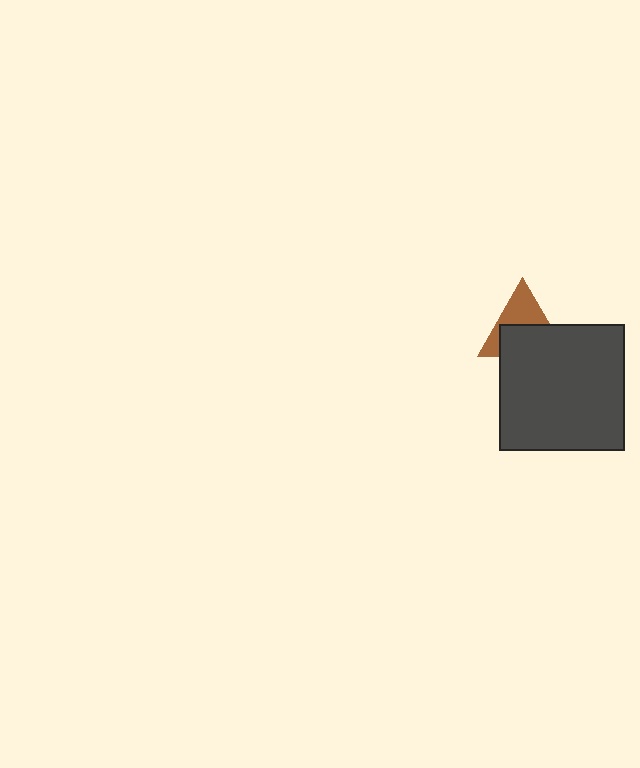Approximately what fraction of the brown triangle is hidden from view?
Roughly 54% of the brown triangle is hidden behind the dark gray rectangle.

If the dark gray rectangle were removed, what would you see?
You would see the complete brown triangle.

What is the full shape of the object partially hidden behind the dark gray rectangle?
The partially hidden object is a brown triangle.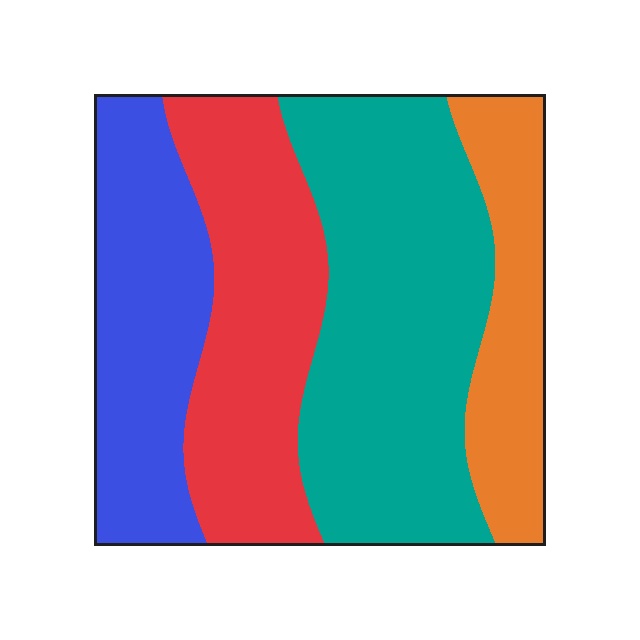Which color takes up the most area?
Teal, at roughly 35%.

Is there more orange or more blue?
Blue.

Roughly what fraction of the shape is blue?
Blue takes up between a sixth and a third of the shape.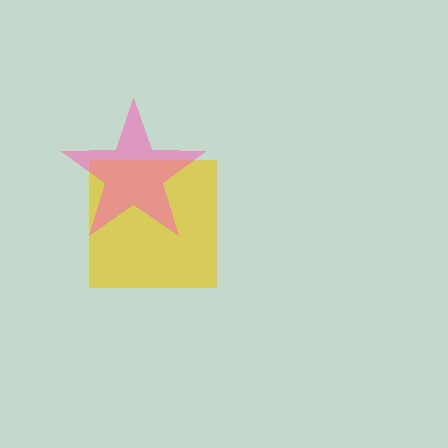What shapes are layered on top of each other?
The layered shapes are: a yellow square, a pink star.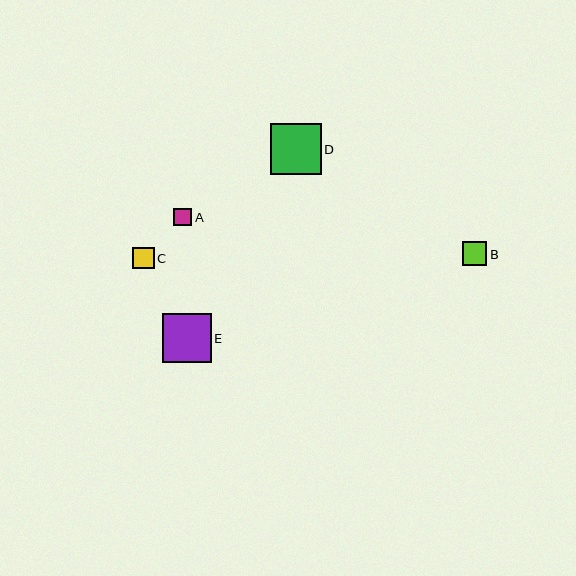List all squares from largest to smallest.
From largest to smallest: D, E, B, C, A.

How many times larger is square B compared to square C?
Square B is approximately 1.1 times the size of square C.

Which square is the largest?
Square D is the largest with a size of approximately 51 pixels.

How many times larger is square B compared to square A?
Square B is approximately 1.4 times the size of square A.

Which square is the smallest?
Square A is the smallest with a size of approximately 18 pixels.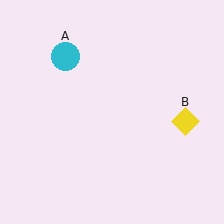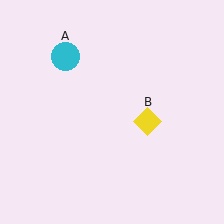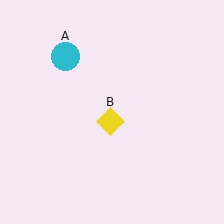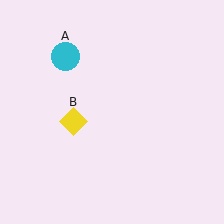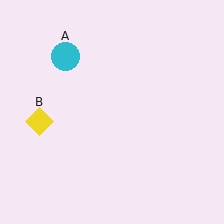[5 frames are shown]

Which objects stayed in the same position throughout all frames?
Cyan circle (object A) remained stationary.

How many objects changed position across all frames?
1 object changed position: yellow diamond (object B).